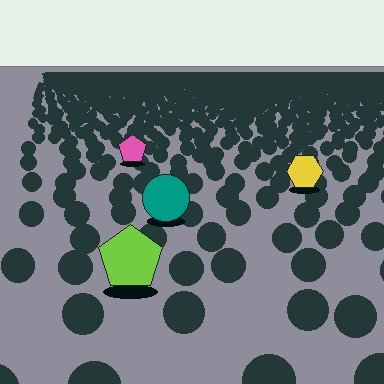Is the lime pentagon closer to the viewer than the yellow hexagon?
Yes. The lime pentagon is closer — you can tell from the texture gradient: the ground texture is coarser near it.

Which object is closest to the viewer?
The lime pentagon is closest. The texture marks near it are larger and more spread out.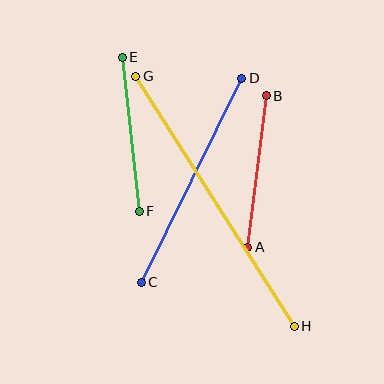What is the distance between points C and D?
The distance is approximately 227 pixels.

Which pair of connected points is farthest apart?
Points G and H are farthest apart.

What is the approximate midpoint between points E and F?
The midpoint is at approximately (131, 134) pixels.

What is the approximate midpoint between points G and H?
The midpoint is at approximately (215, 201) pixels.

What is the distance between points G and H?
The distance is approximately 296 pixels.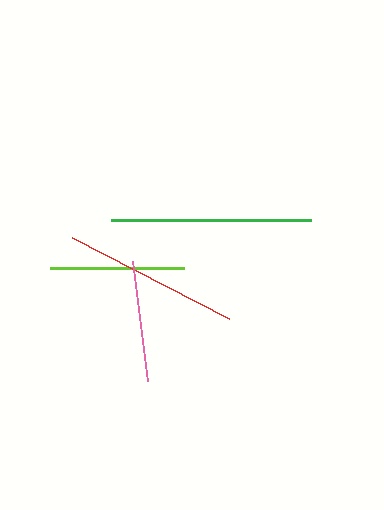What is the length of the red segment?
The red segment is approximately 177 pixels long.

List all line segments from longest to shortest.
From longest to shortest: green, red, lime, pink.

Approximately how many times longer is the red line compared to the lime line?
The red line is approximately 1.3 times the length of the lime line.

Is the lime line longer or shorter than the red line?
The red line is longer than the lime line.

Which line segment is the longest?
The green line is the longest at approximately 201 pixels.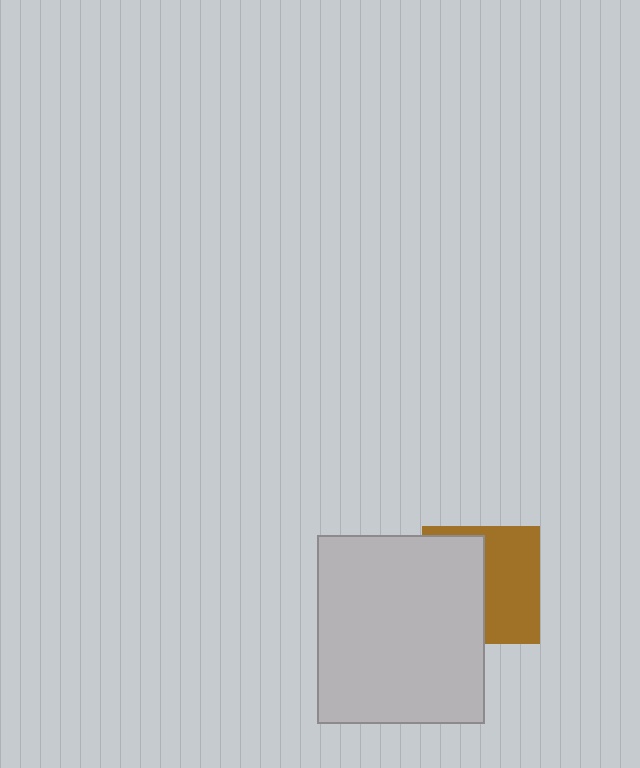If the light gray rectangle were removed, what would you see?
You would see the complete brown square.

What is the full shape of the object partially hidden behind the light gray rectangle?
The partially hidden object is a brown square.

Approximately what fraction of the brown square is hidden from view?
Roughly 50% of the brown square is hidden behind the light gray rectangle.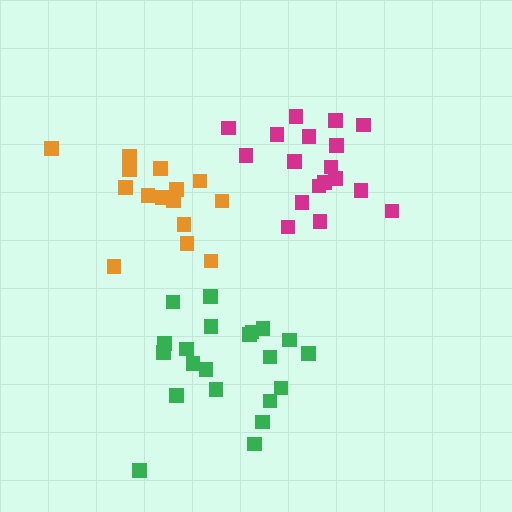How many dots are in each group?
Group 1: 21 dots, Group 2: 18 dots, Group 3: 15 dots (54 total).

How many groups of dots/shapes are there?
There are 3 groups.